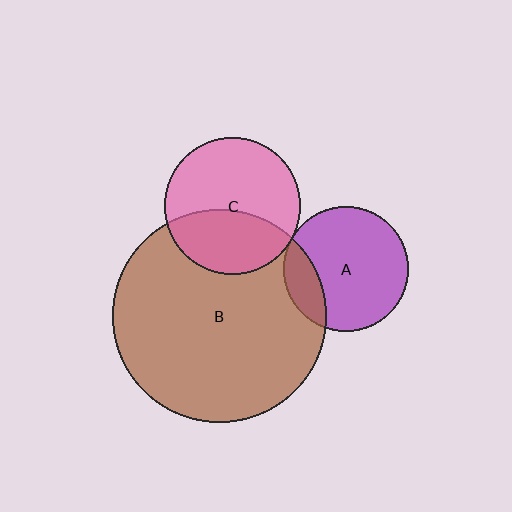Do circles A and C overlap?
Yes.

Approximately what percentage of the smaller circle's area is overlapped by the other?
Approximately 5%.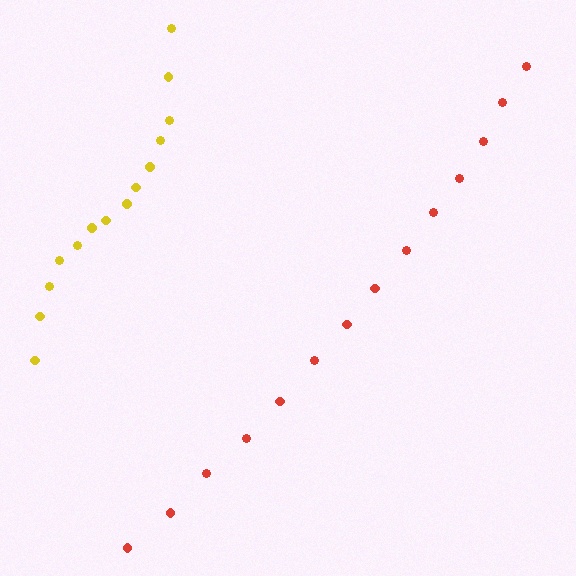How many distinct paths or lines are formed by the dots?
There are 2 distinct paths.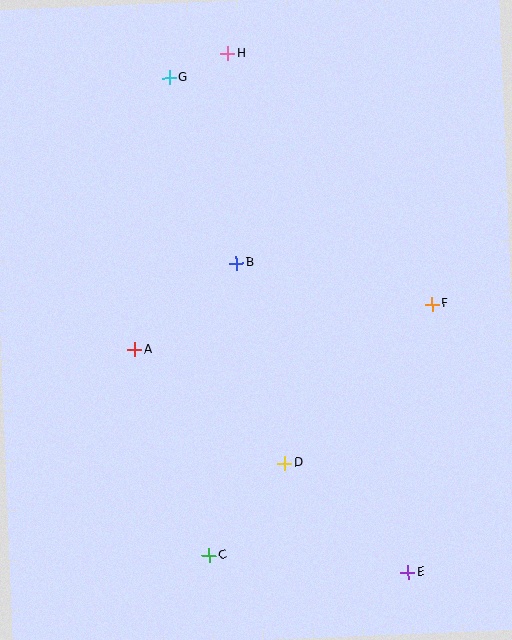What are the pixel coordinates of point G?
Point G is at (170, 78).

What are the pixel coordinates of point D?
Point D is at (285, 463).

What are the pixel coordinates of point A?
Point A is at (135, 350).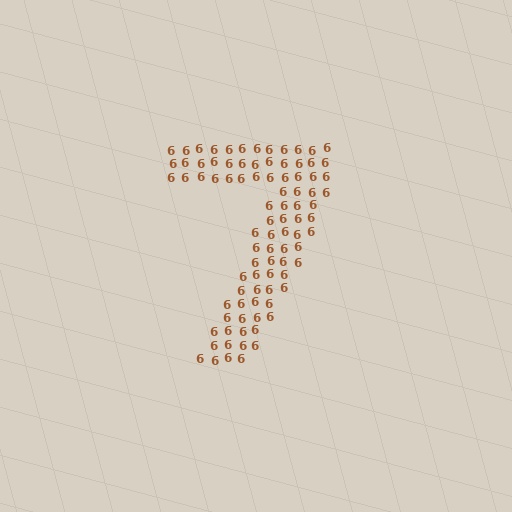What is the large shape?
The large shape is the digit 7.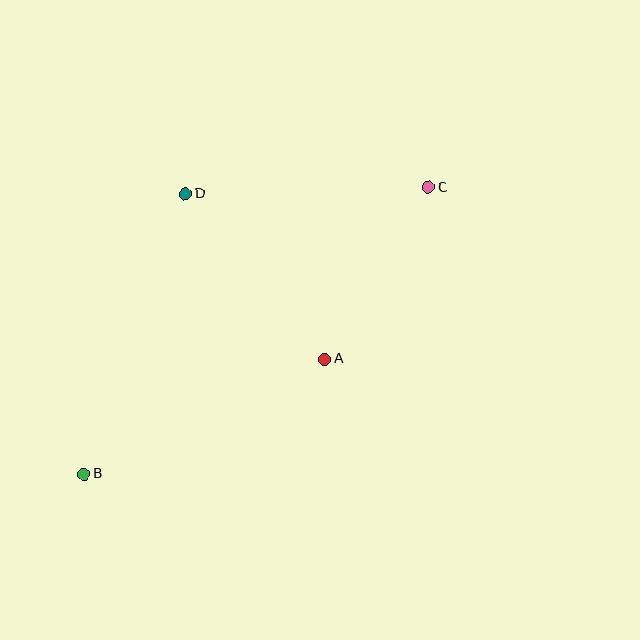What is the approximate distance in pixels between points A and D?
The distance between A and D is approximately 216 pixels.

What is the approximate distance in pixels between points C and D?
The distance between C and D is approximately 243 pixels.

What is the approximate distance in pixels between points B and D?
The distance between B and D is approximately 298 pixels.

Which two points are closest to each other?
Points A and C are closest to each other.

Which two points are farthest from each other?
Points B and C are farthest from each other.